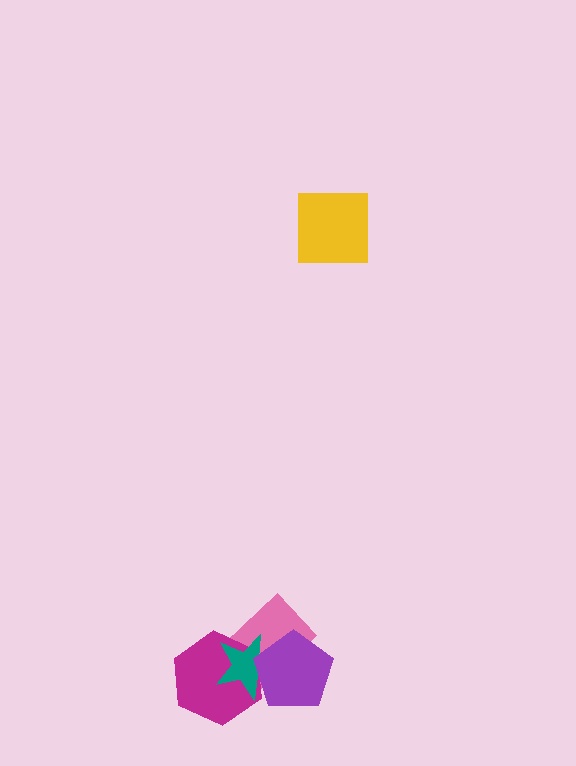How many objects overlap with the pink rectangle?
3 objects overlap with the pink rectangle.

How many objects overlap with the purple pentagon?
3 objects overlap with the purple pentagon.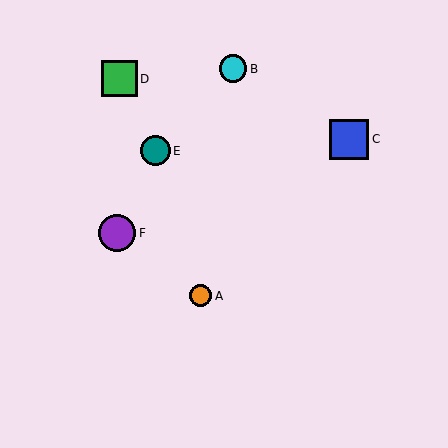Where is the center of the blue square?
The center of the blue square is at (349, 139).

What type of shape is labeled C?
Shape C is a blue square.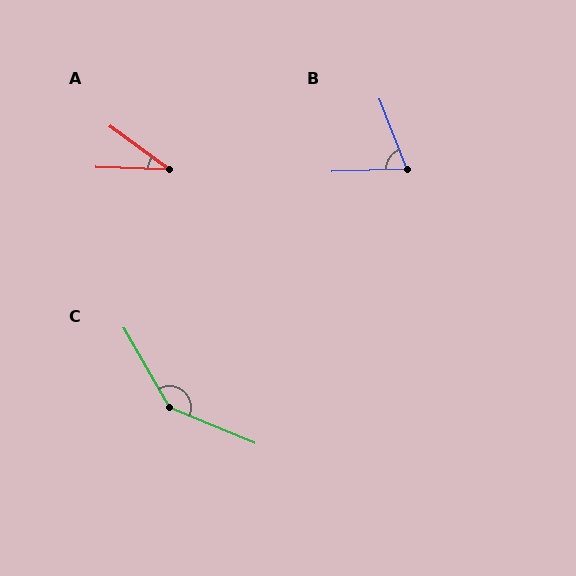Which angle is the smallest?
A, at approximately 35 degrees.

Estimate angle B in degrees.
Approximately 70 degrees.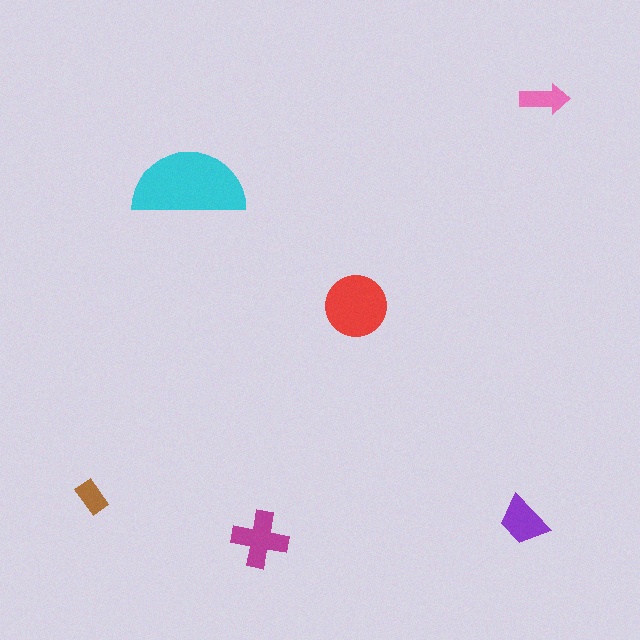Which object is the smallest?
The brown rectangle.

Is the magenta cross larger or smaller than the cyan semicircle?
Smaller.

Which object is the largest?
The cyan semicircle.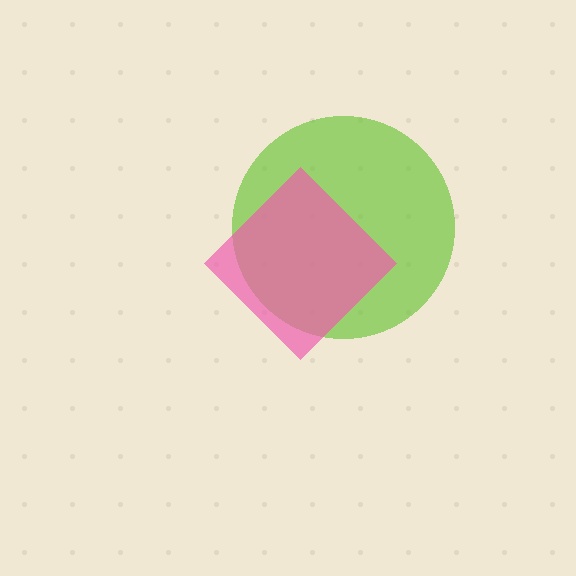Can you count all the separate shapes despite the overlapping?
Yes, there are 2 separate shapes.